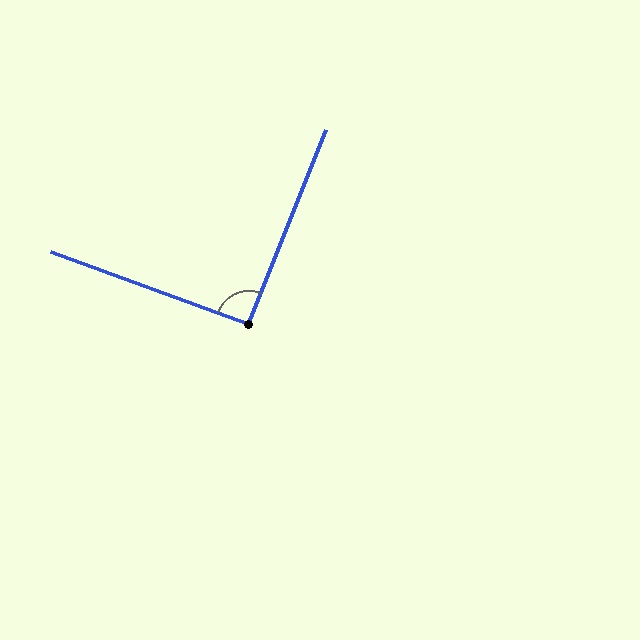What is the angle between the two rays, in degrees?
Approximately 91 degrees.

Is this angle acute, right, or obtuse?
It is approximately a right angle.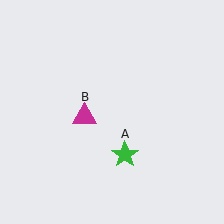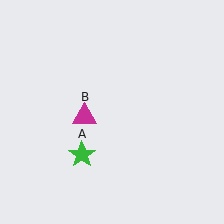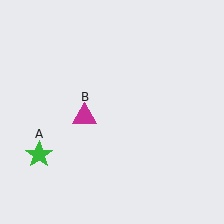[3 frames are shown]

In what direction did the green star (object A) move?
The green star (object A) moved left.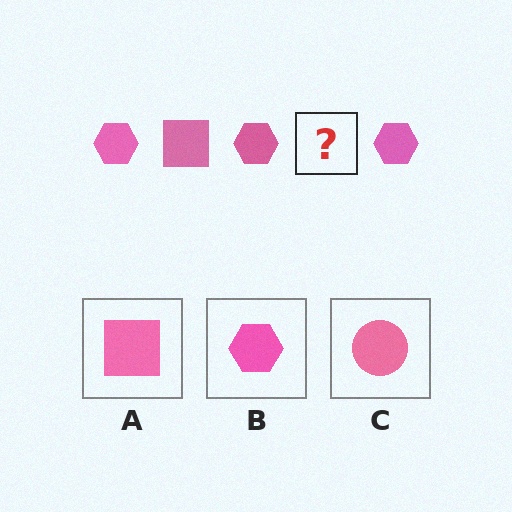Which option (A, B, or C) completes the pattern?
A.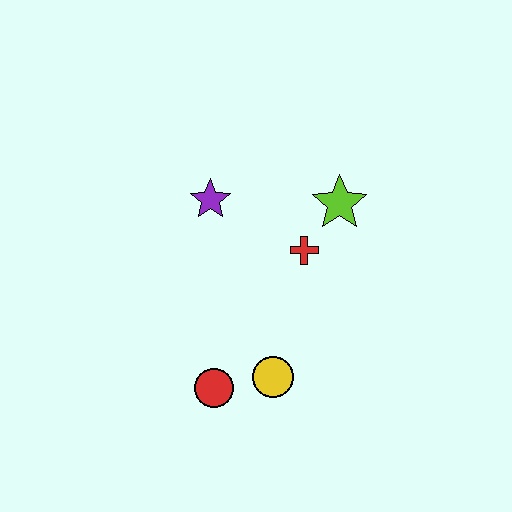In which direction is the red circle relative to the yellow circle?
The red circle is to the left of the yellow circle.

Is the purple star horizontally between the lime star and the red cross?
No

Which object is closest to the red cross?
The lime star is closest to the red cross.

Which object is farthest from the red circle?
The lime star is farthest from the red circle.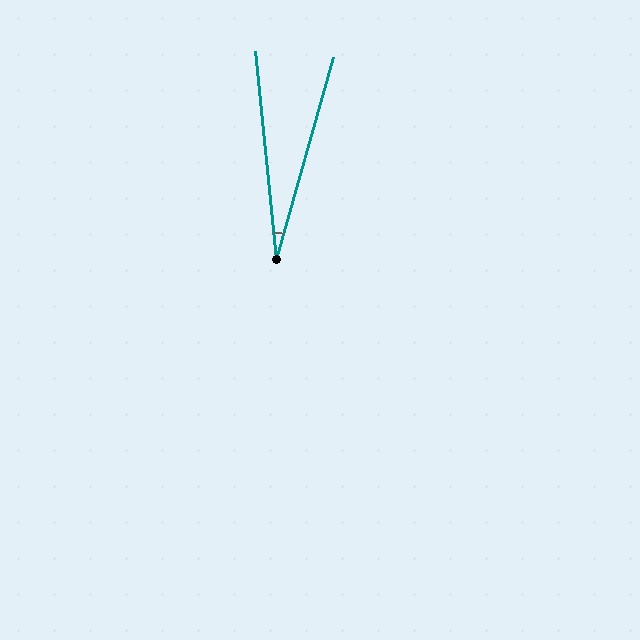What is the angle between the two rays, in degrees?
Approximately 22 degrees.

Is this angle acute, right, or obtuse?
It is acute.